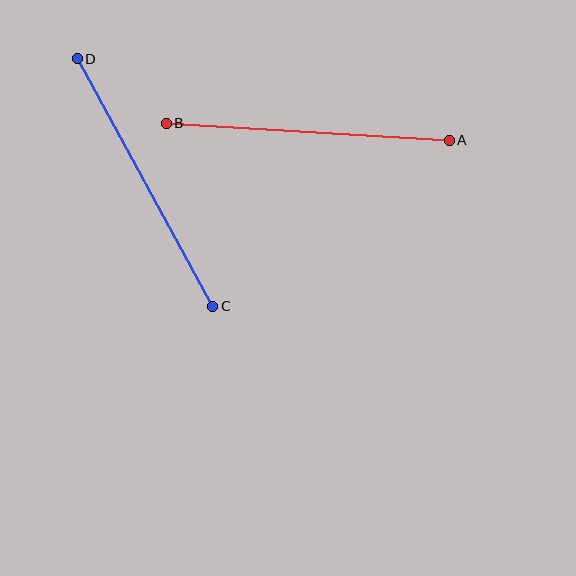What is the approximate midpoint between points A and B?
The midpoint is at approximately (308, 132) pixels.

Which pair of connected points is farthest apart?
Points A and B are farthest apart.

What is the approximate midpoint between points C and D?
The midpoint is at approximately (145, 182) pixels.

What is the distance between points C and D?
The distance is approximately 283 pixels.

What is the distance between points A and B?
The distance is approximately 284 pixels.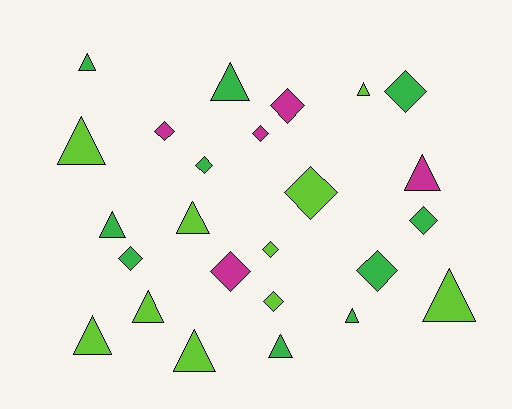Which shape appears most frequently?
Triangle, with 13 objects.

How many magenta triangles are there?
There is 1 magenta triangle.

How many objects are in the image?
There are 25 objects.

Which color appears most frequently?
Lime, with 10 objects.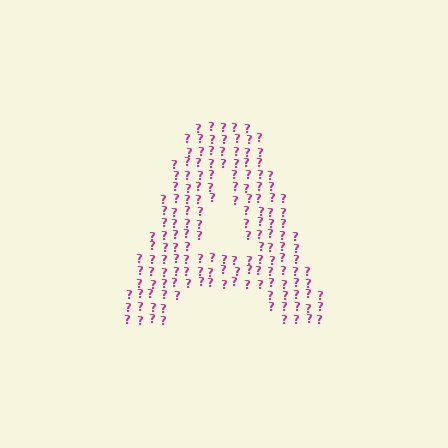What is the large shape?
The large shape is the letter A.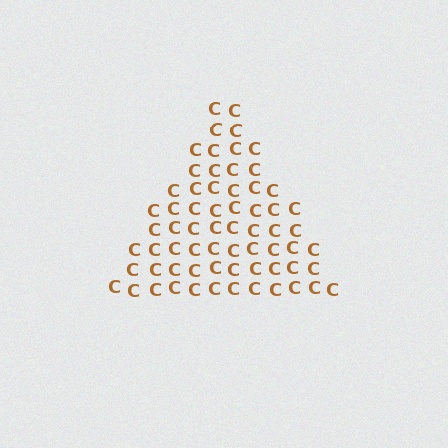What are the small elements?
The small elements are letter C's.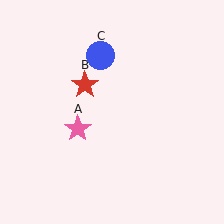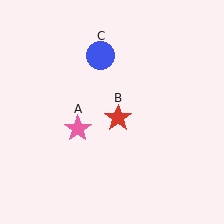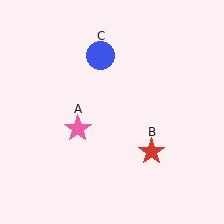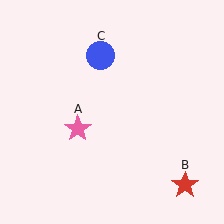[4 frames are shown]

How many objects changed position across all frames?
1 object changed position: red star (object B).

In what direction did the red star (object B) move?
The red star (object B) moved down and to the right.